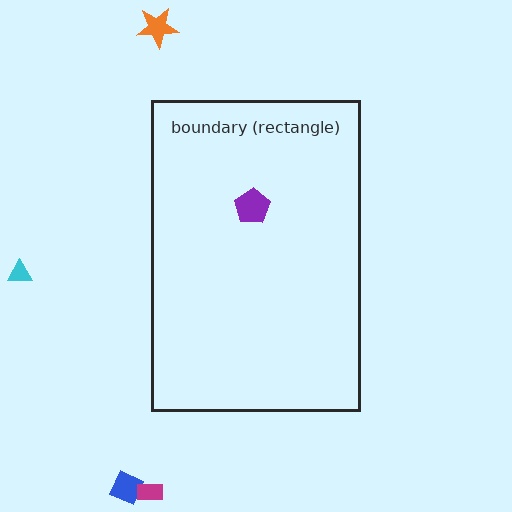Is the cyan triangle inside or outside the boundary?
Outside.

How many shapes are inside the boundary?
1 inside, 4 outside.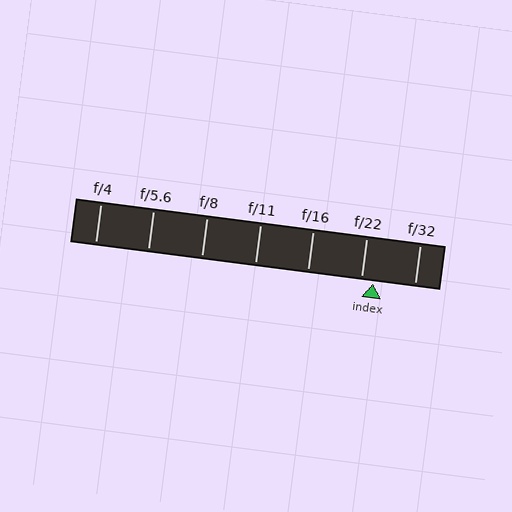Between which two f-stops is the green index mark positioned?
The index mark is between f/22 and f/32.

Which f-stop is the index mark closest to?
The index mark is closest to f/22.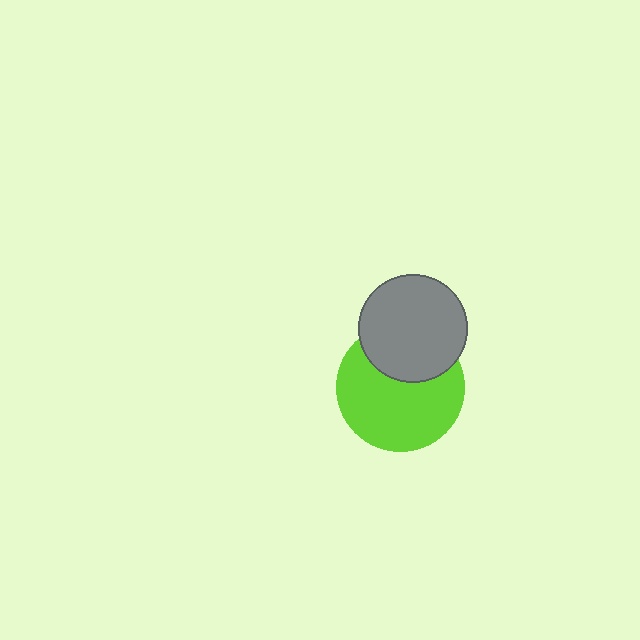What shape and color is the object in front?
The object in front is a gray circle.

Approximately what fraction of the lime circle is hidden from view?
Roughly 32% of the lime circle is hidden behind the gray circle.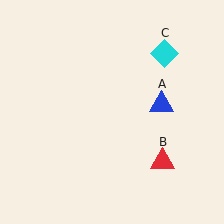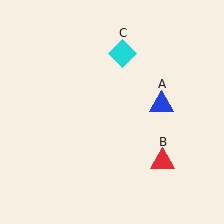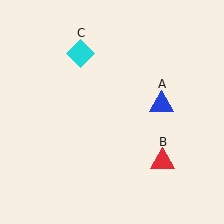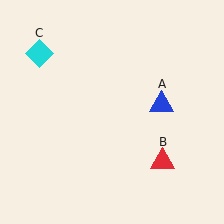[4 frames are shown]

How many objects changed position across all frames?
1 object changed position: cyan diamond (object C).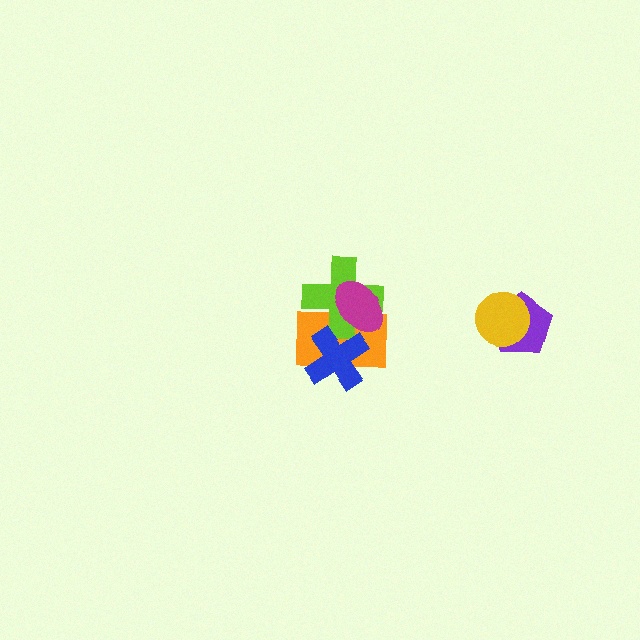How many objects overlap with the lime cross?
3 objects overlap with the lime cross.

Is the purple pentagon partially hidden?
Yes, it is partially covered by another shape.